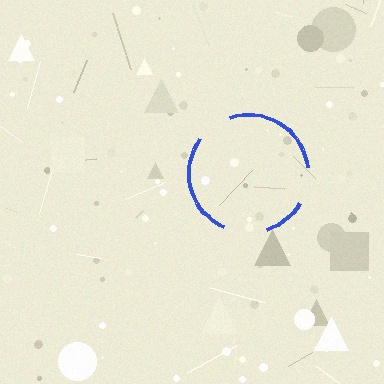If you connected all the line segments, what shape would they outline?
They would outline a circle.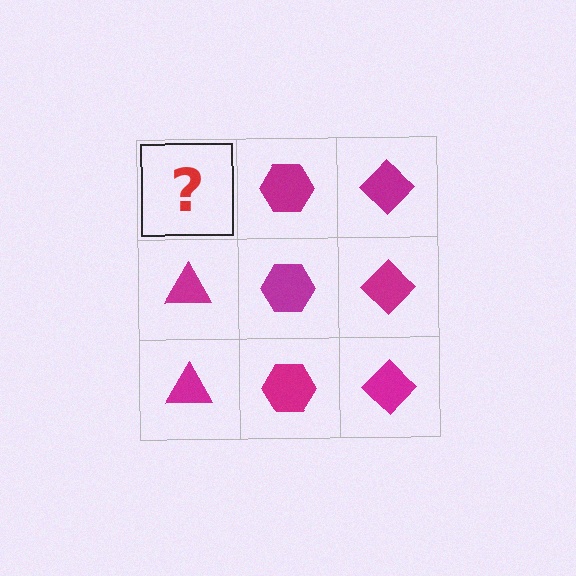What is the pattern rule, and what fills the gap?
The rule is that each column has a consistent shape. The gap should be filled with a magenta triangle.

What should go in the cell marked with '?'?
The missing cell should contain a magenta triangle.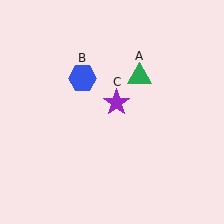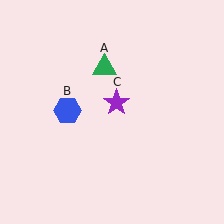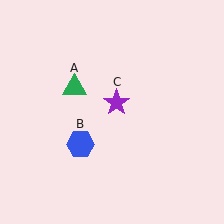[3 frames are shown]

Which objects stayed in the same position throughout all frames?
Purple star (object C) remained stationary.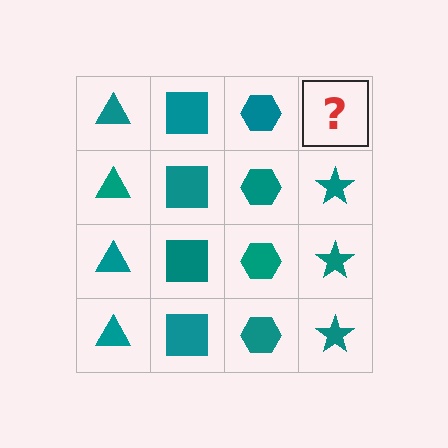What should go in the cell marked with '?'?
The missing cell should contain a teal star.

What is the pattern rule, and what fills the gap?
The rule is that each column has a consistent shape. The gap should be filled with a teal star.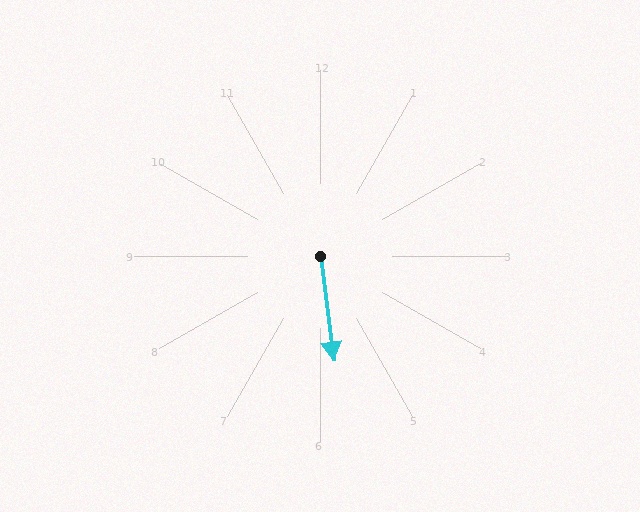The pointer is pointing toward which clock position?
Roughly 6 o'clock.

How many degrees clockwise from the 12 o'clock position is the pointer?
Approximately 173 degrees.